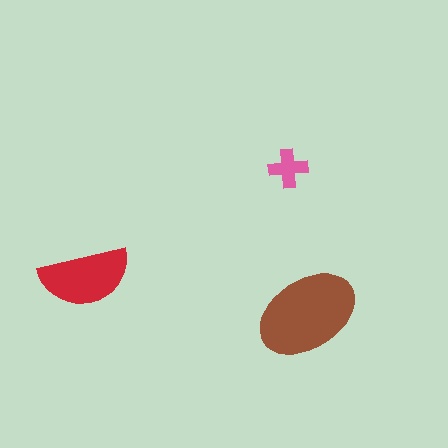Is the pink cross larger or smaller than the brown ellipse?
Smaller.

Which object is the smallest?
The pink cross.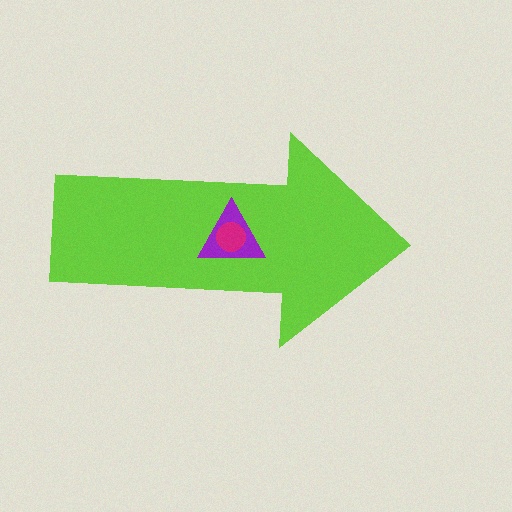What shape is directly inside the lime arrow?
The purple triangle.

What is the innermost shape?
The magenta circle.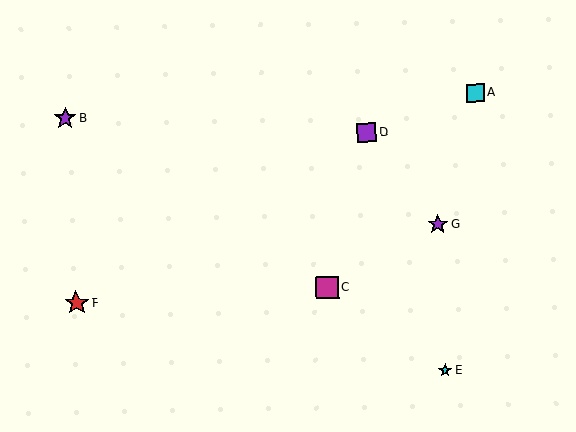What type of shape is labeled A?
Shape A is a cyan square.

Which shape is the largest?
The red star (labeled F) is the largest.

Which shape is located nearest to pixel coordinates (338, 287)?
The magenta square (labeled C) at (327, 288) is nearest to that location.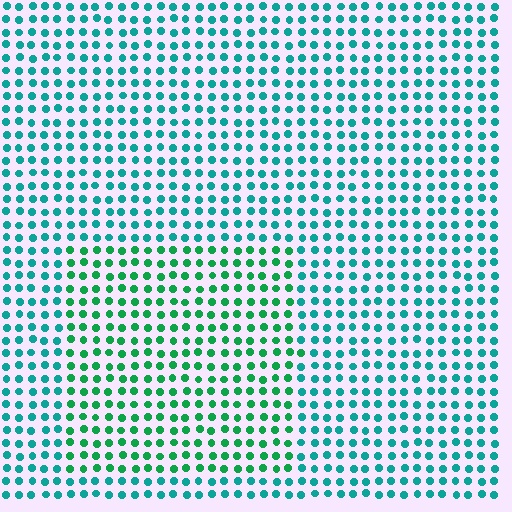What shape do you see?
I see a rectangle.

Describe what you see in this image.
The image is filled with small teal elements in a uniform arrangement. A rectangle-shaped region is visible where the elements are tinted to a slightly different hue, forming a subtle color boundary.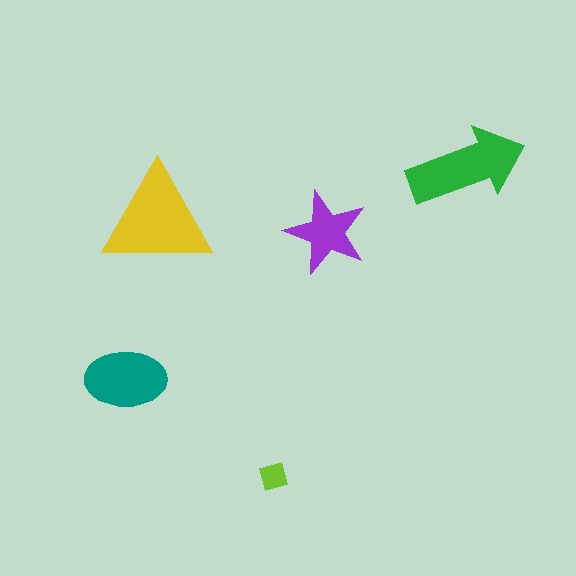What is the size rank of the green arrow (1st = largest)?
2nd.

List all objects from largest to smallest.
The yellow triangle, the green arrow, the teal ellipse, the purple star, the lime diamond.